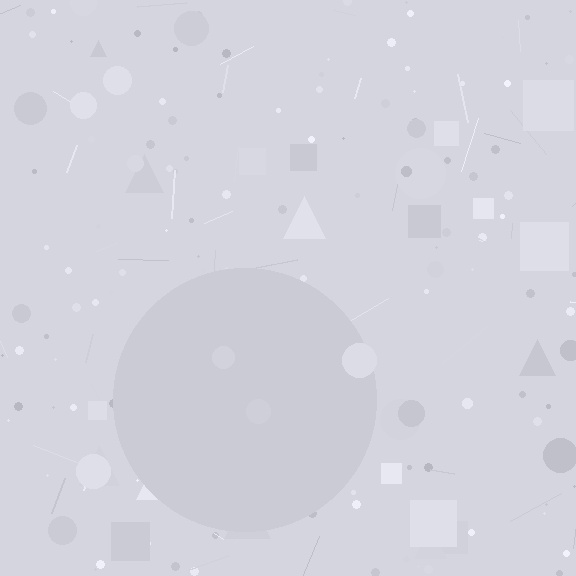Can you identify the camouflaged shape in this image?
The camouflaged shape is a circle.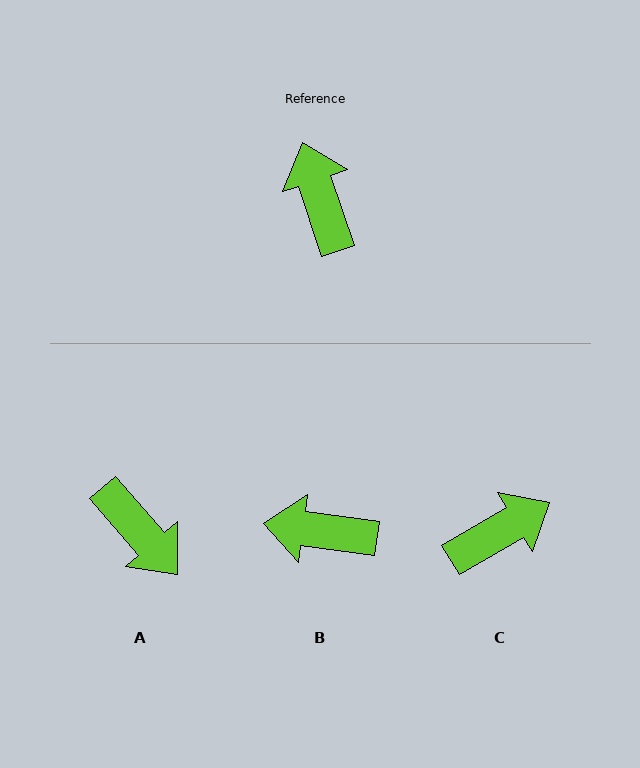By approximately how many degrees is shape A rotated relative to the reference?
Approximately 158 degrees clockwise.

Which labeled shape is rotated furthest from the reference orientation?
A, about 158 degrees away.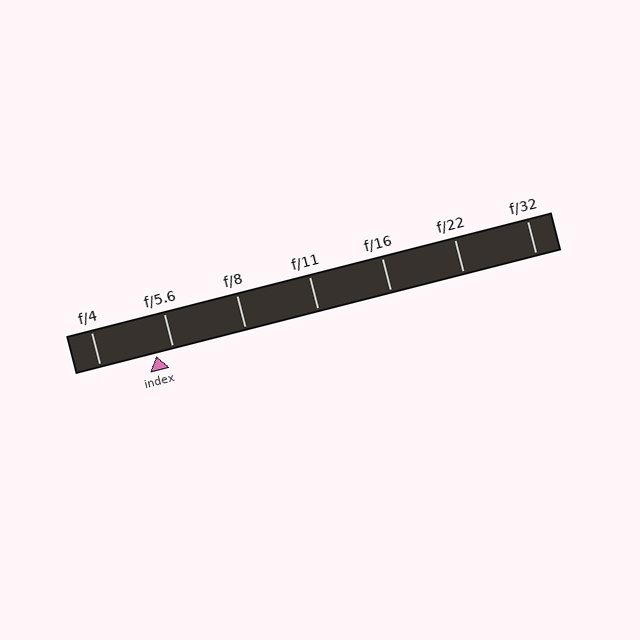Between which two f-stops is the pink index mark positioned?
The index mark is between f/4 and f/5.6.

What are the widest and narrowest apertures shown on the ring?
The widest aperture shown is f/4 and the narrowest is f/32.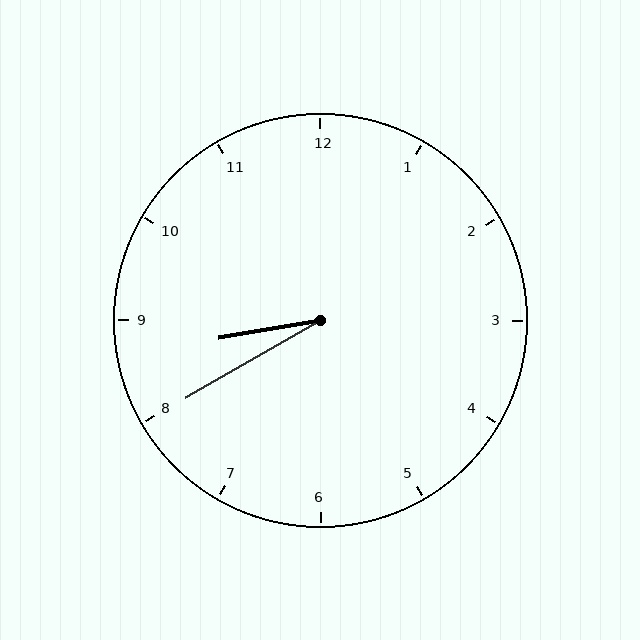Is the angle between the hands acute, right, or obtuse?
It is acute.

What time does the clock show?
8:40.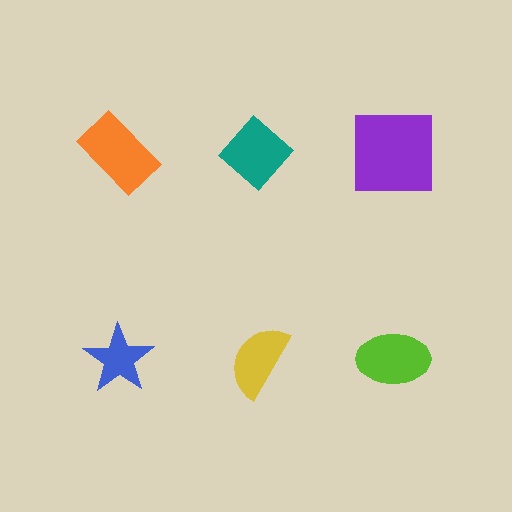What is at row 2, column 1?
A blue star.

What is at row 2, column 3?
A lime ellipse.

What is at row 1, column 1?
An orange rectangle.